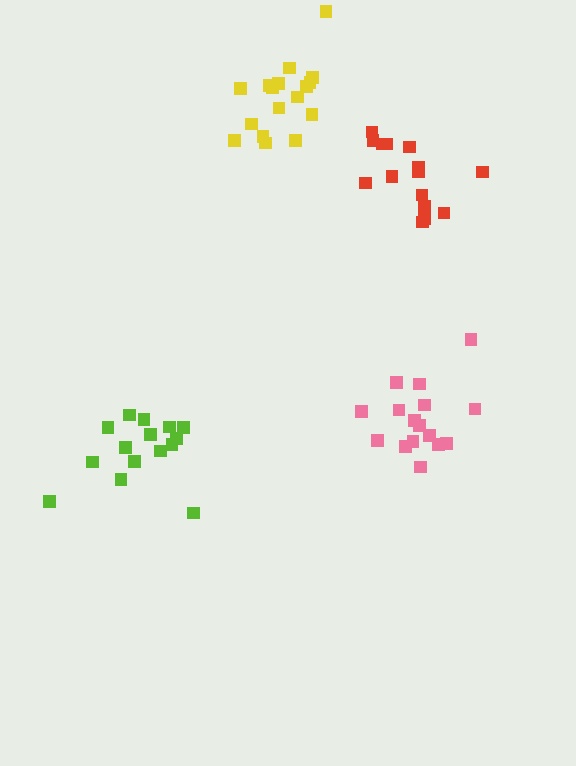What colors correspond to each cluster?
The clusters are colored: pink, red, lime, yellow.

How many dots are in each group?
Group 1: 17 dots, Group 2: 15 dots, Group 3: 15 dots, Group 4: 17 dots (64 total).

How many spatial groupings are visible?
There are 4 spatial groupings.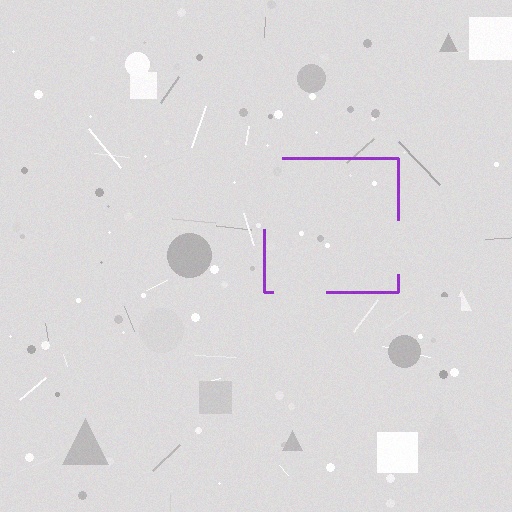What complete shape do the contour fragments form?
The contour fragments form a square.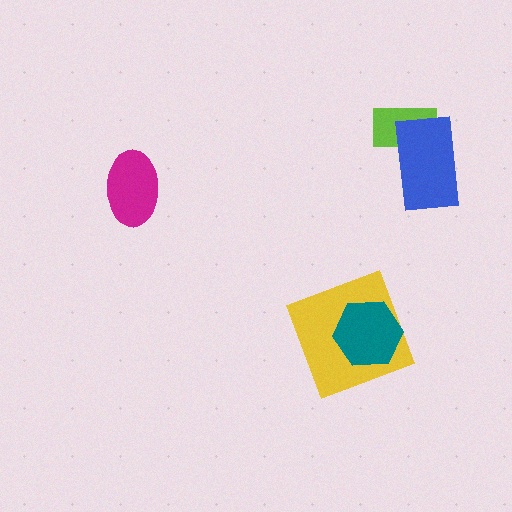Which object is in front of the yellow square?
The teal hexagon is in front of the yellow square.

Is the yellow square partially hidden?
Yes, it is partially covered by another shape.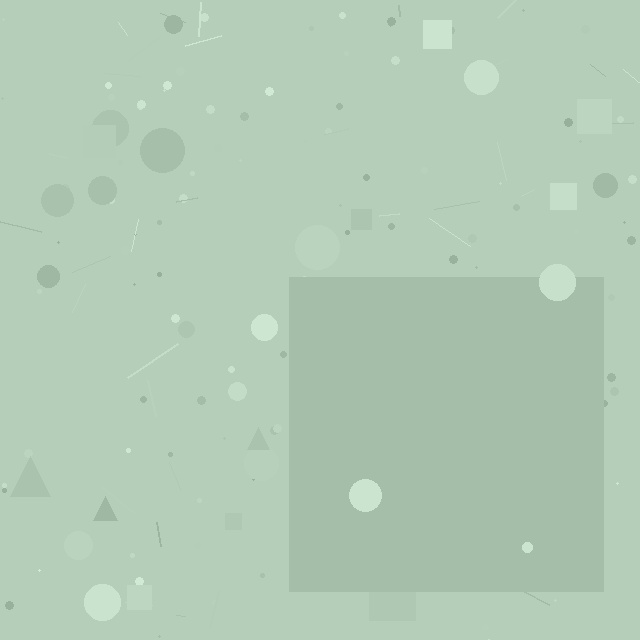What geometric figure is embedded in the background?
A square is embedded in the background.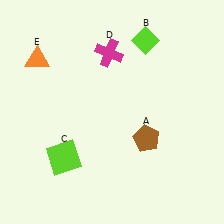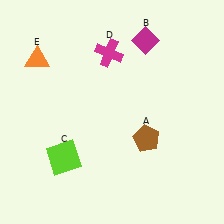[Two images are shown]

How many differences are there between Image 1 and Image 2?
There is 1 difference between the two images.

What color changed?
The diamond (B) changed from lime in Image 1 to magenta in Image 2.